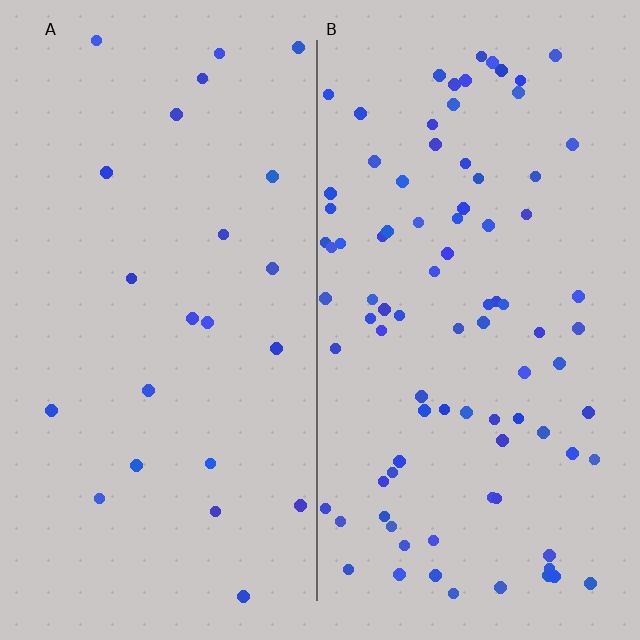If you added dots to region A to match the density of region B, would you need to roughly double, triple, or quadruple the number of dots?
Approximately quadruple.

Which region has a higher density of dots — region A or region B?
B (the right).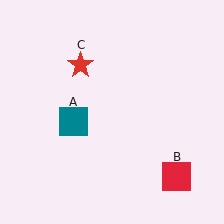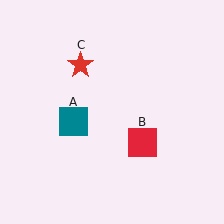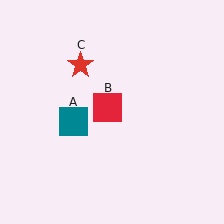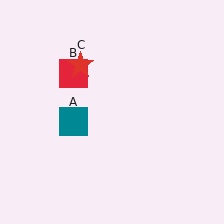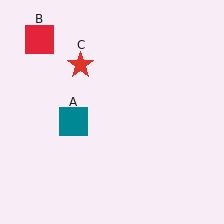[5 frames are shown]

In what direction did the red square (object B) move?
The red square (object B) moved up and to the left.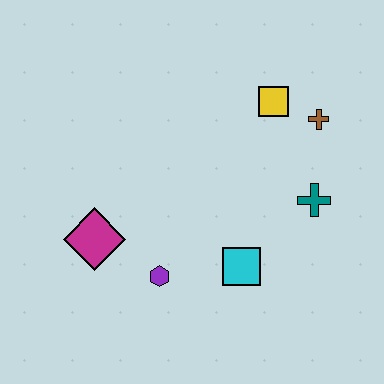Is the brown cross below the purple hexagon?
No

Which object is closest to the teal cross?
The brown cross is closest to the teal cross.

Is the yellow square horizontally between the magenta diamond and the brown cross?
Yes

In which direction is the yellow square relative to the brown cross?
The yellow square is to the left of the brown cross.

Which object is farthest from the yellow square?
The magenta diamond is farthest from the yellow square.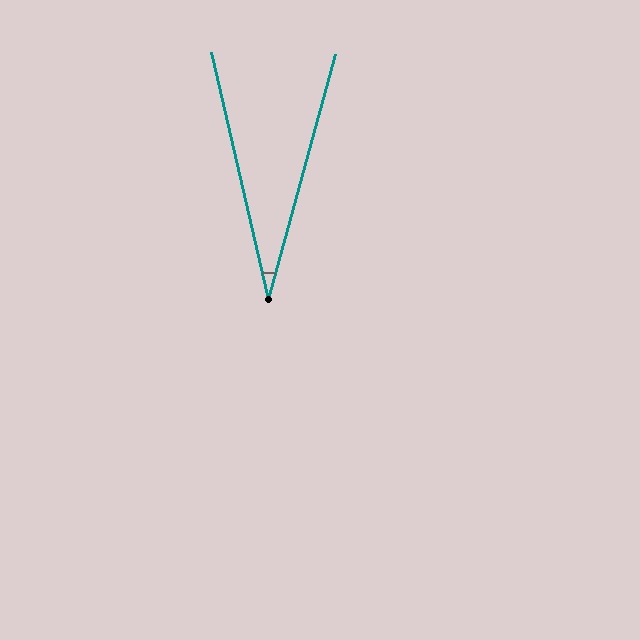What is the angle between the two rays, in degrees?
Approximately 28 degrees.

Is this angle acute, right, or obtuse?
It is acute.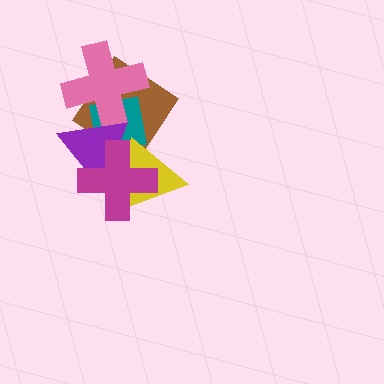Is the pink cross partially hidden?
Yes, it is partially covered by another shape.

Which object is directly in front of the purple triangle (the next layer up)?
The yellow triangle is directly in front of the purple triangle.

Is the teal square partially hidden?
Yes, it is partially covered by another shape.